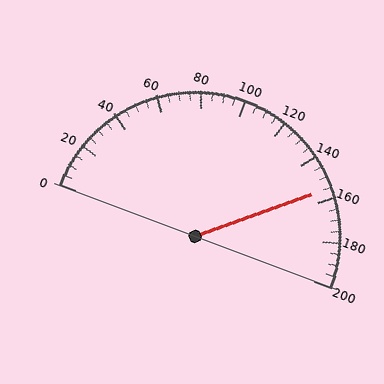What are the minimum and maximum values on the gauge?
The gauge ranges from 0 to 200.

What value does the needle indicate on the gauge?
The needle indicates approximately 155.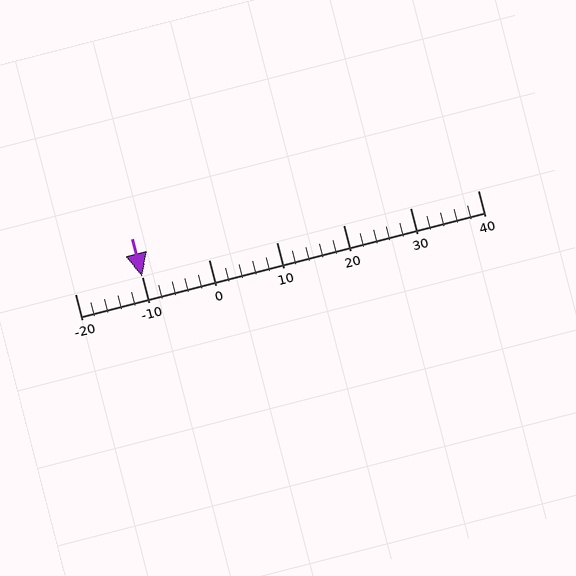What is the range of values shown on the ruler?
The ruler shows values from -20 to 40.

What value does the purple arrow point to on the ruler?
The purple arrow points to approximately -10.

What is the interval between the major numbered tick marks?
The major tick marks are spaced 10 units apart.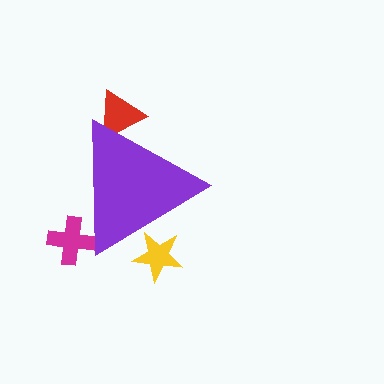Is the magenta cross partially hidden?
Yes, the magenta cross is partially hidden behind the purple triangle.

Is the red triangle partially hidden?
Yes, the red triangle is partially hidden behind the purple triangle.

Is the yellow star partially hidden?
Yes, the yellow star is partially hidden behind the purple triangle.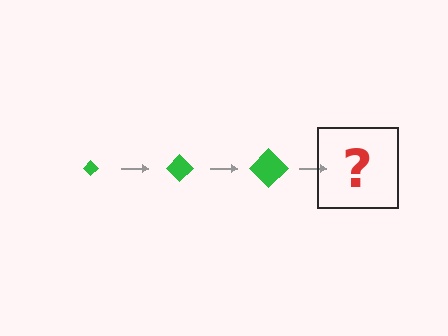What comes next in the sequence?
The next element should be a green diamond, larger than the previous one.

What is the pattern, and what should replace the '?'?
The pattern is that the diamond gets progressively larger each step. The '?' should be a green diamond, larger than the previous one.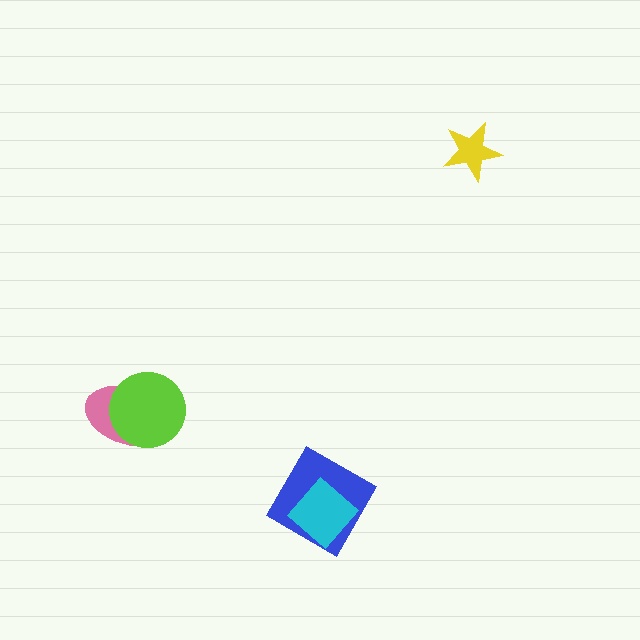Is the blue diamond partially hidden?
Yes, it is partially covered by another shape.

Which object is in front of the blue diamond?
The cyan diamond is in front of the blue diamond.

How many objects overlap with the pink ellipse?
1 object overlaps with the pink ellipse.